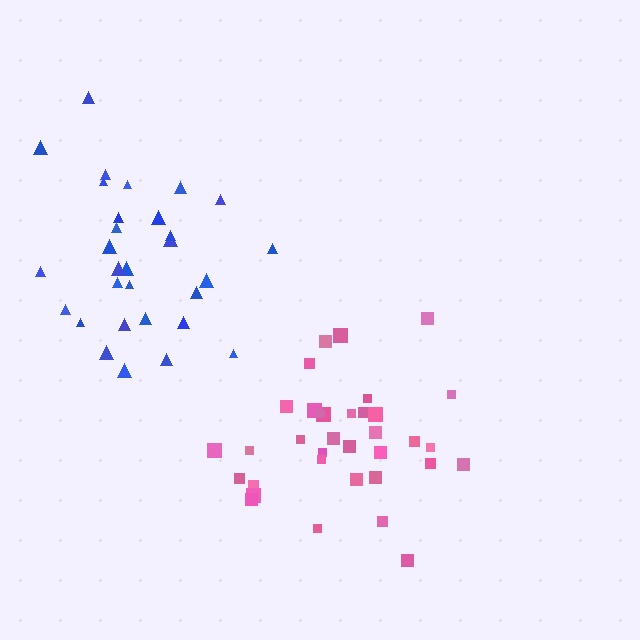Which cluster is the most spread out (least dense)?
Blue.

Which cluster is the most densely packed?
Pink.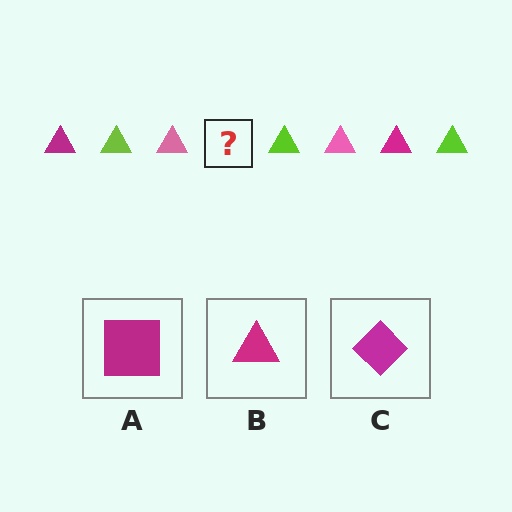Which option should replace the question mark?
Option B.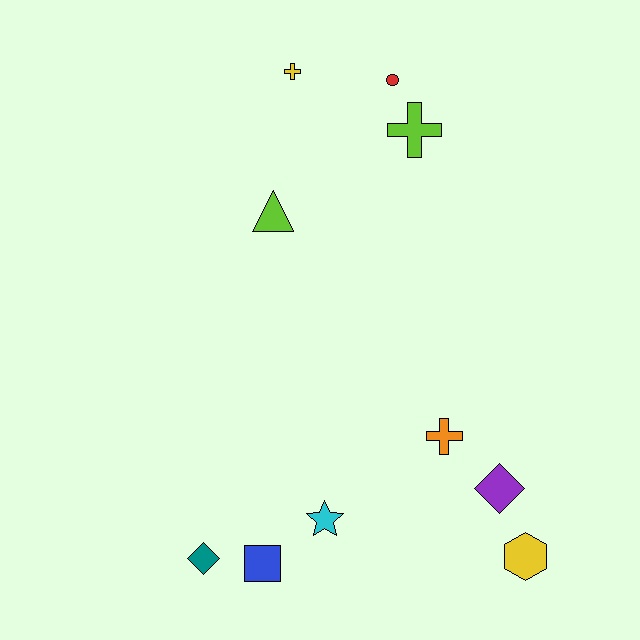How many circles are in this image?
There is 1 circle.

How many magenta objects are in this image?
There are no magenta objects.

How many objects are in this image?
There are 10 objects.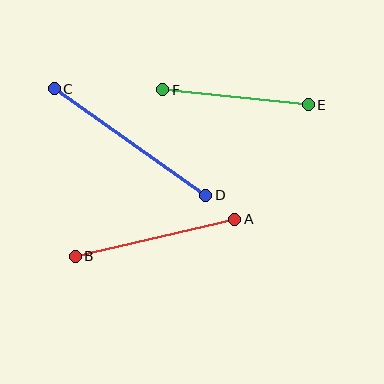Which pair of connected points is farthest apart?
Points C and D are farthest apart.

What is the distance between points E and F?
The distance is approximately 146 pixels.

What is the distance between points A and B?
The distance is approximately 164 pixels.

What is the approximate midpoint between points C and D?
The midpoint is at approximately (130, 142) pixels.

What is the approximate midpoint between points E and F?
The midpoint is at approximately (235, 97) pixels.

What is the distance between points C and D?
The distance is approximately 185 pixels.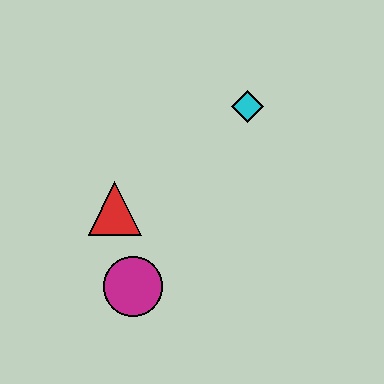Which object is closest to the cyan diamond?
The red triangle is closest to the cyan diamond.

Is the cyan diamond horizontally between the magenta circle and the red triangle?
No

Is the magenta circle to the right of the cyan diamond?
No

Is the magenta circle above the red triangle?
No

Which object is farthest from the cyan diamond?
The magenta circle is farthest from the cyan diamond.